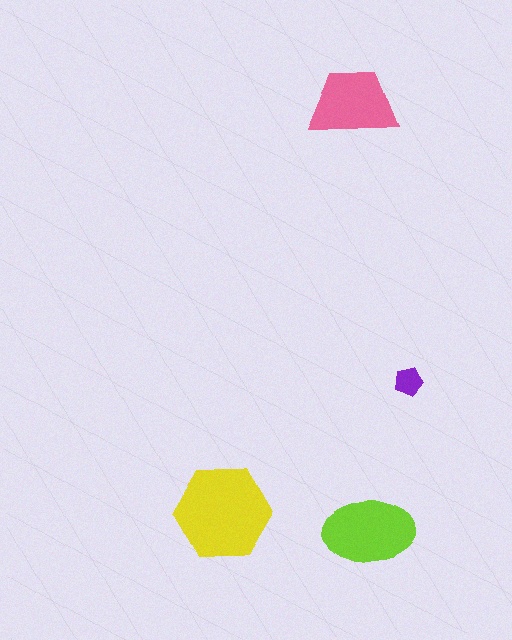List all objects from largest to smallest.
The yellow hexagon, the lime ellipse, the pink trapezoid, the purple pentagon.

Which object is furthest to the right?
The purple pentagon is rightmost.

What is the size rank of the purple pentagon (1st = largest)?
4th.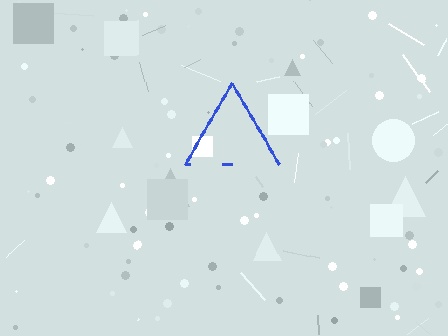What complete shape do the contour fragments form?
The contour fragments form a triangle.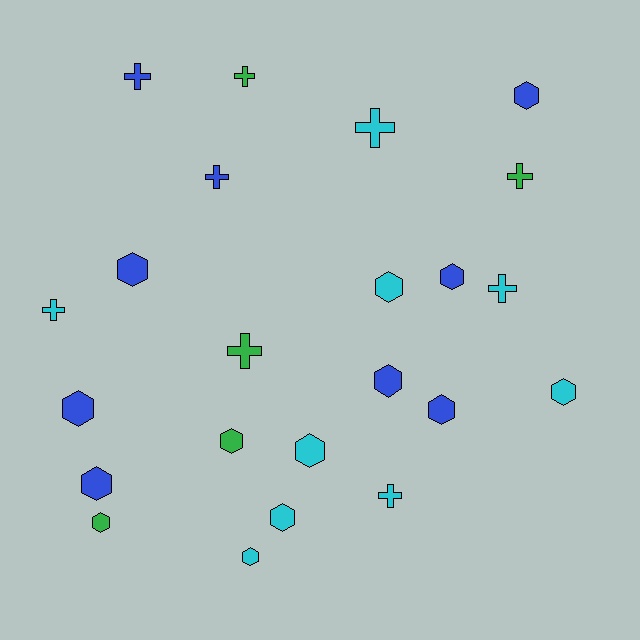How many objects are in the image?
There are 23 objects.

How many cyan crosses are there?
There are 4 cyan crosses.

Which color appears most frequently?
Blue, with 9 objects.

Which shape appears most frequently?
Hexagon, with 14 objects.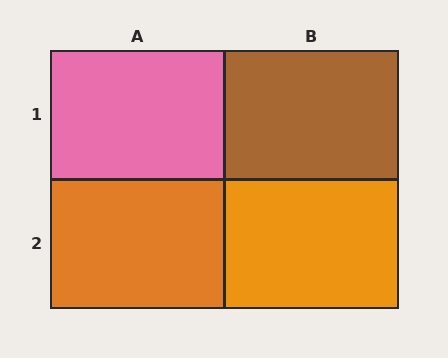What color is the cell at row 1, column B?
Brown.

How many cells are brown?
1 cell is brown.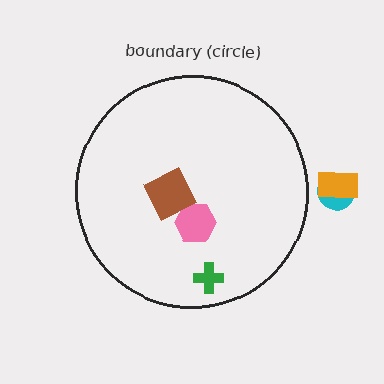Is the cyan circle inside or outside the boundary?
Outside.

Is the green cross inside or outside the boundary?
Inside.